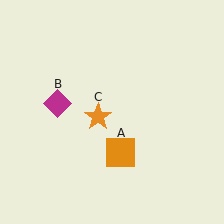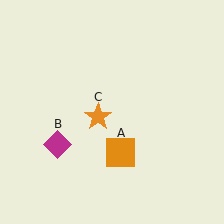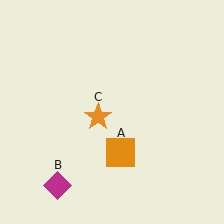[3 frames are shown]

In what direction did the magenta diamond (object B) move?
The magenta diamond (object B) moved down.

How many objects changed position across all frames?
1 object changed position: magenta diamond (object B).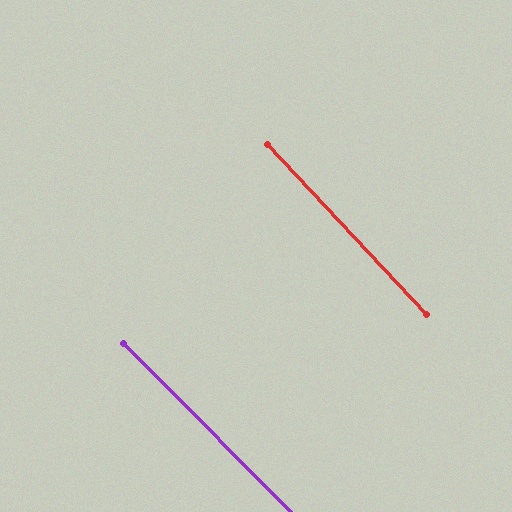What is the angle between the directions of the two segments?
Approximately 2 degrees.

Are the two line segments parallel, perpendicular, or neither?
Parallel — their directions differ by only 1.8°.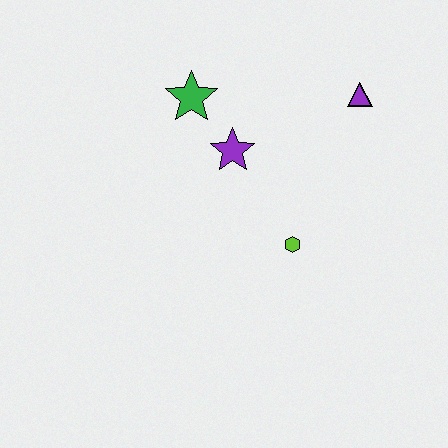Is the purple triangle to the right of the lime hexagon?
Yes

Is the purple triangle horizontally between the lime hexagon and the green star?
No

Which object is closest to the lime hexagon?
The purple star is closest to the lime hexagon.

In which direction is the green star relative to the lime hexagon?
The green star is above the lime hexagon.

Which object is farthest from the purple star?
The purple triangle is farthest from the purple star.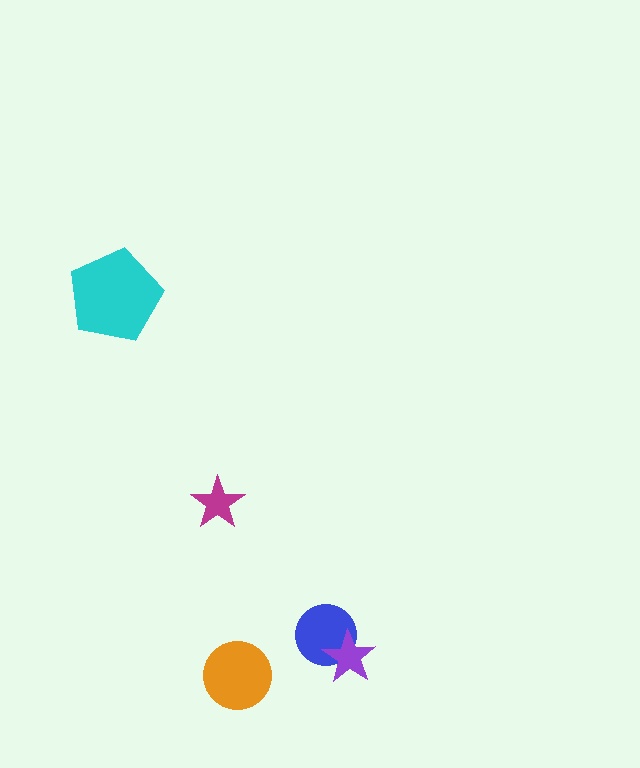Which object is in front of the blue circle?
The purple star is in front of the blue circle.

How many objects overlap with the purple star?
1 object overlaps with the purple star.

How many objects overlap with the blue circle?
1 object overlaps with the blue circle.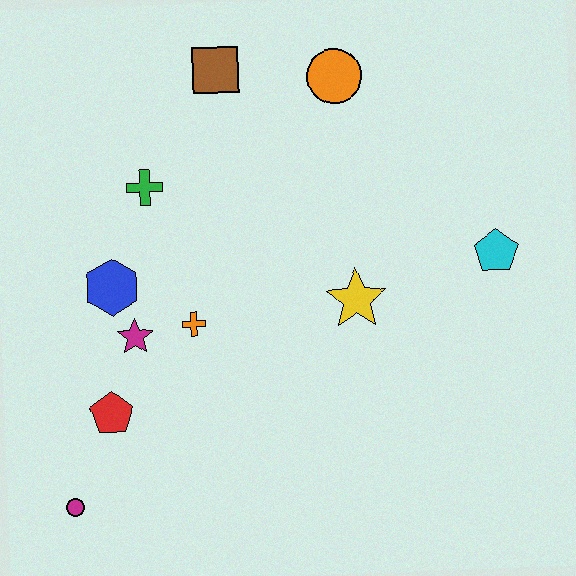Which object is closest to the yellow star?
The cyan pentagon is closest to the yellow star.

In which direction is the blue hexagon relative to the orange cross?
The blue hexagon is to the left of the orange cross.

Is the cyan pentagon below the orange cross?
No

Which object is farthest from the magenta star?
The cyan pentagon is farthest from the magenta star.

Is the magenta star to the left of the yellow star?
Yes